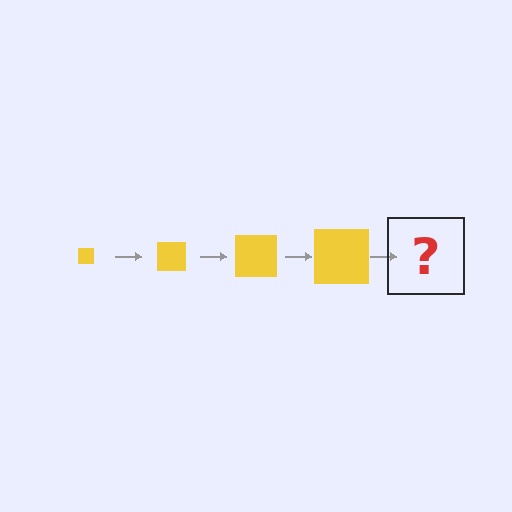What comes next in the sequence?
The next element should be a yellow square, larger than the previous one.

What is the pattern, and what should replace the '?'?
The pattern is that the square gets progressively larger each step. The '?' should be a yellow square, larger than the previous one.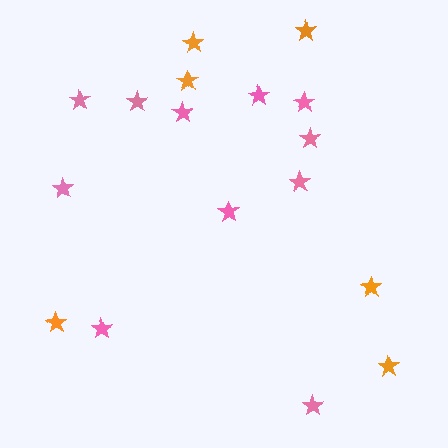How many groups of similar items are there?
There are 2 groups: one group of orange stars (6) and one group of pink stars (11).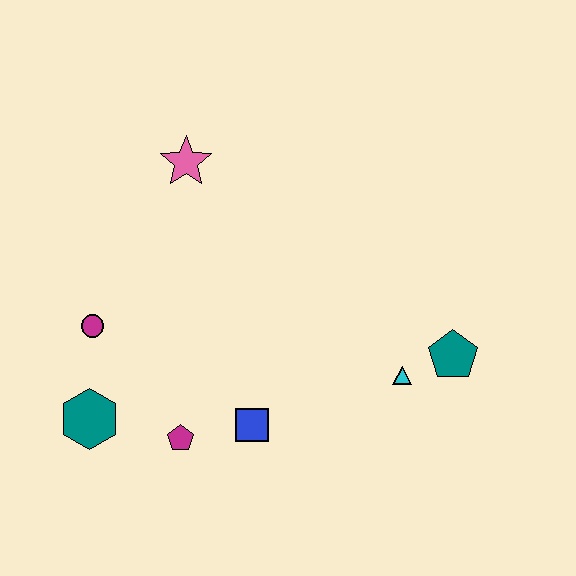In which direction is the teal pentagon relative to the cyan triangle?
The teal pentagon is to the right of the cyan triangle.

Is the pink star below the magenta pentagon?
No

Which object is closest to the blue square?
The magenta pentagon is closest to the blue square.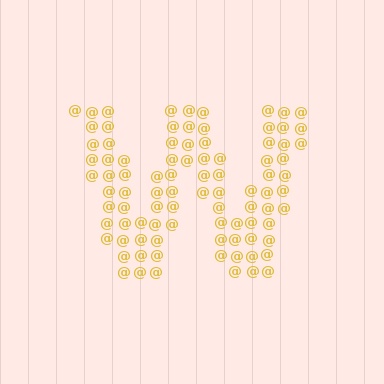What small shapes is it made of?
It is made of small at signs.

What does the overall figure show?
The overall figure shows the letter W.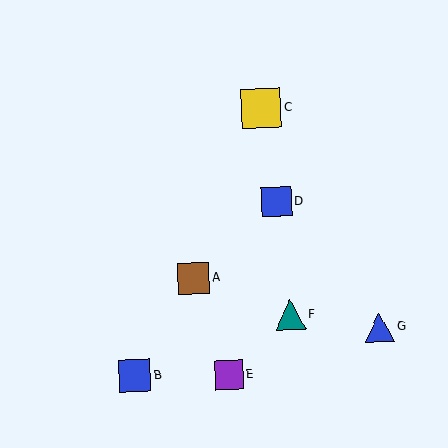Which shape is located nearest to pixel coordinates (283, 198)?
The blue square (labeled D) at (276, 202) is nearest to that location.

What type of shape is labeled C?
Shape C is a yellow square.